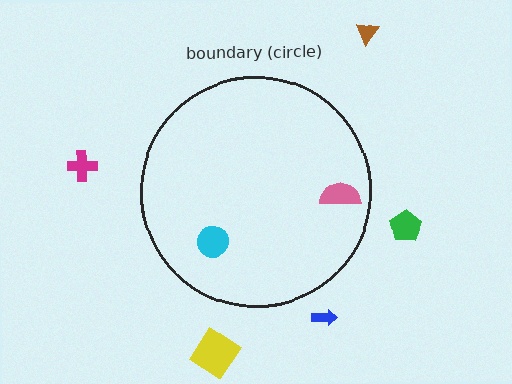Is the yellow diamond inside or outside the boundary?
Outside.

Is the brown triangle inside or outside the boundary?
Outside.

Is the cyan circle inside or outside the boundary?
Inside.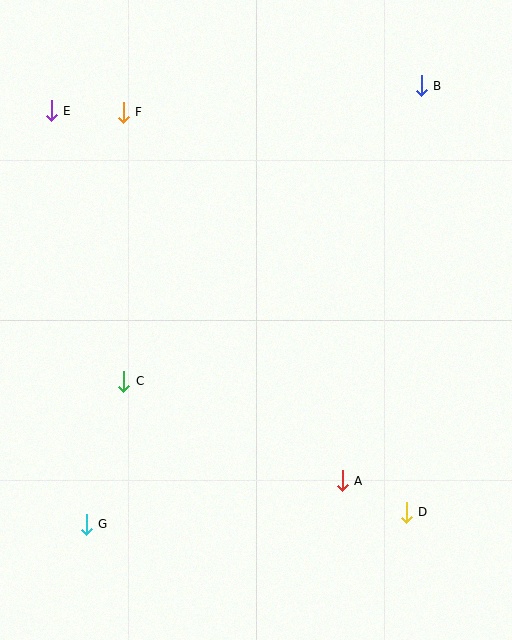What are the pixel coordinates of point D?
Point D is at (406, 512).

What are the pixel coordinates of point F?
Point F is at (123, 112).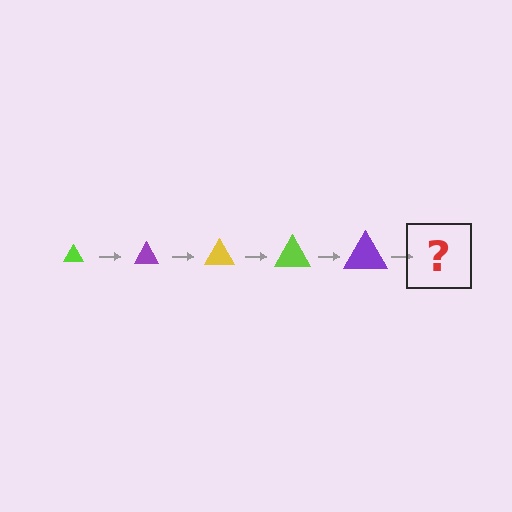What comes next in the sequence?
The next element should be a yellow triangle, larger than the previous one.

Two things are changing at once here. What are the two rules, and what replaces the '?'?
The two rules are that the triangle grows larger each step and the color cycles through lime, purple, and yellow. The '?' should be a yellow triangle, larger than the previous one.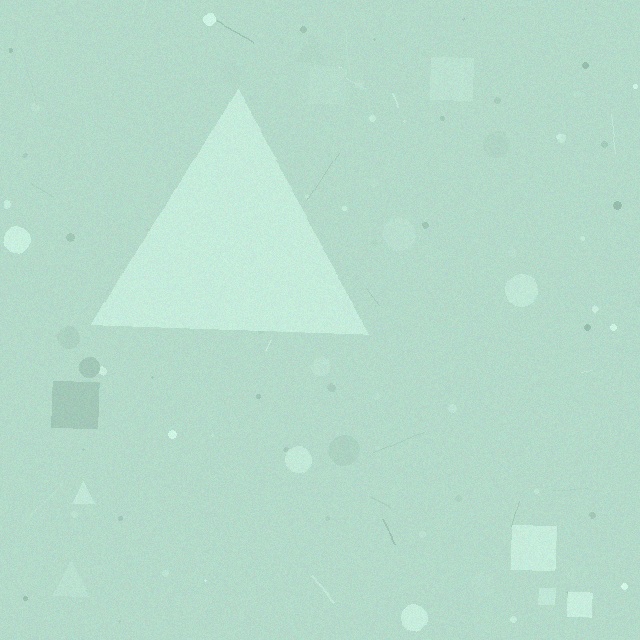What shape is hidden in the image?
A triangle is hidden in the image.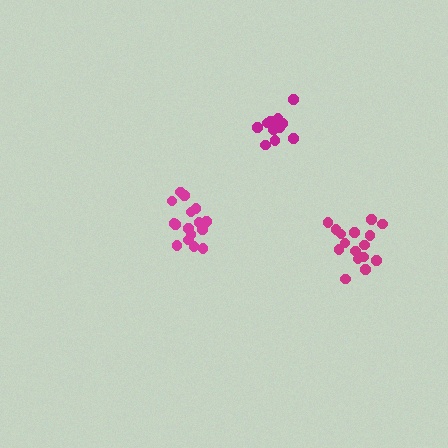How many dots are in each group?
Group 1: 13 dots, Group 2: 16 dots, Group 3: 16 dots (45 total).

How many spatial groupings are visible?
There are 3 spatial groupings.